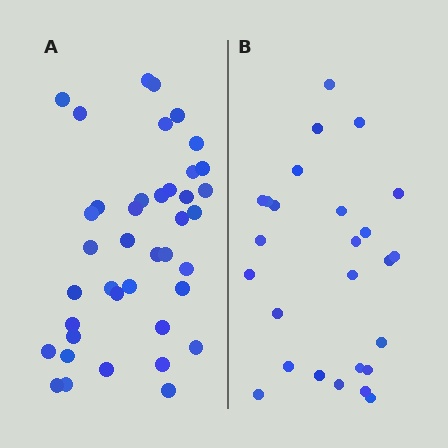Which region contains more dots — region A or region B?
Region A (the left region) has more dots.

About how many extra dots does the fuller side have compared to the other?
Region A has approximately 15 more dots than region B.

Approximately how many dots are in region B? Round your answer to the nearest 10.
About 30 dots. (The exact count is 26, which rounds to 30.)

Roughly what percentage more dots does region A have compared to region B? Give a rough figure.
About 55% more.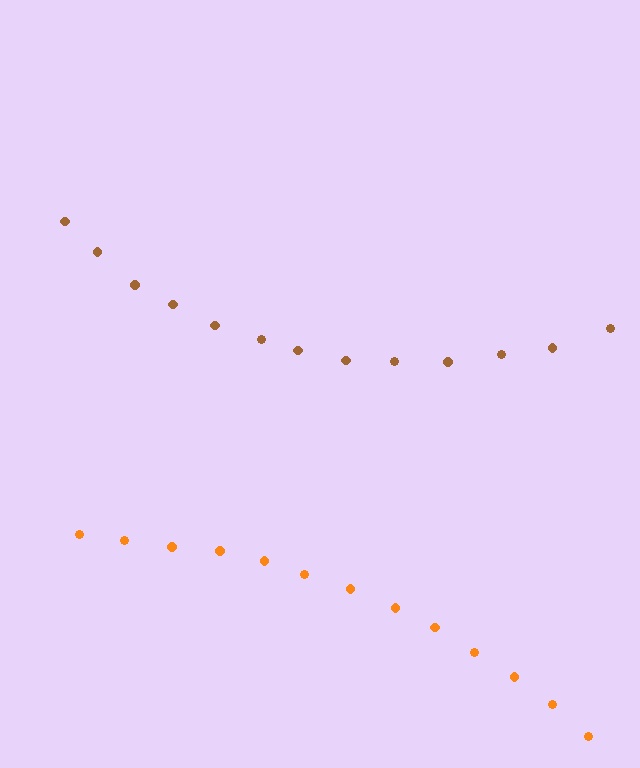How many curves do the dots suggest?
There are 2 distinct paths.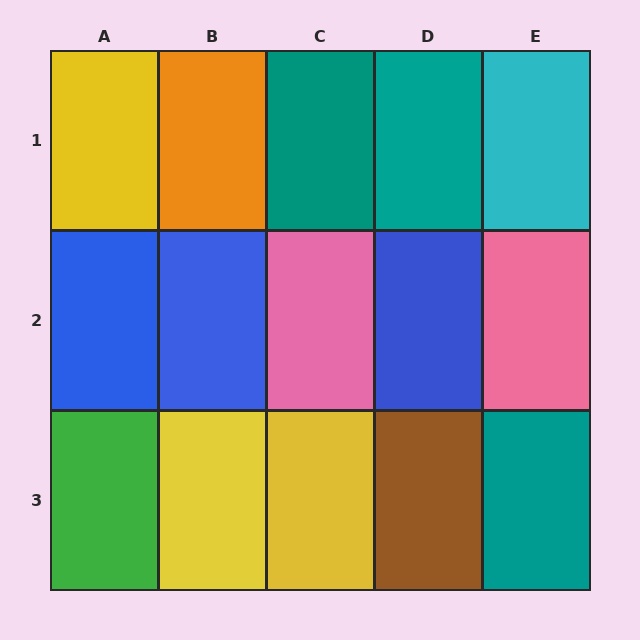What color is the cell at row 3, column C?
Yellow.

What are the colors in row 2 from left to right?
Blue, blue, pink, blue, pink.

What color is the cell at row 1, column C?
Teal.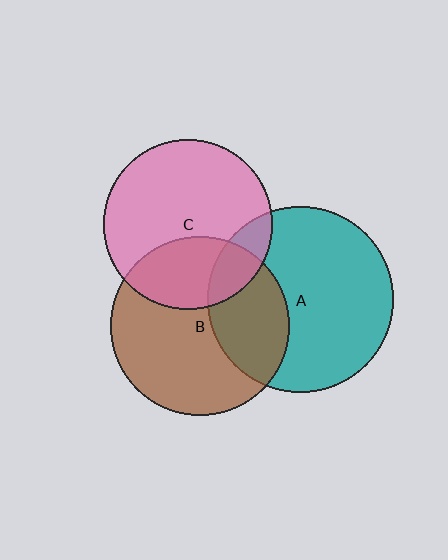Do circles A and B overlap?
Yes.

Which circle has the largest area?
Circle A (teal).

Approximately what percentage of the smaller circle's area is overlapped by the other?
Approximately 35%.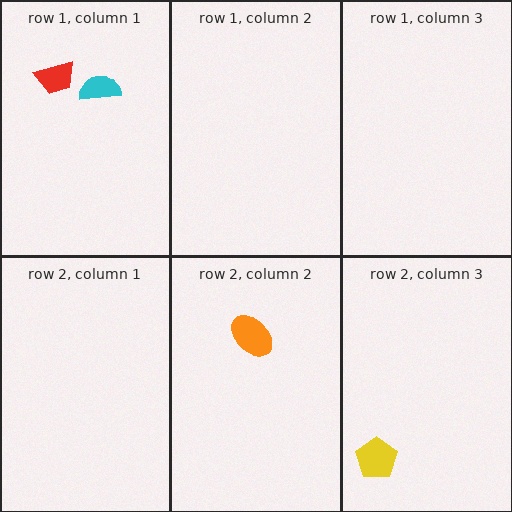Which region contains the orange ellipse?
The row 2, column 2 region.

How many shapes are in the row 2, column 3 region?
1.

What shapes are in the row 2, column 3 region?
The yellow pentagon.